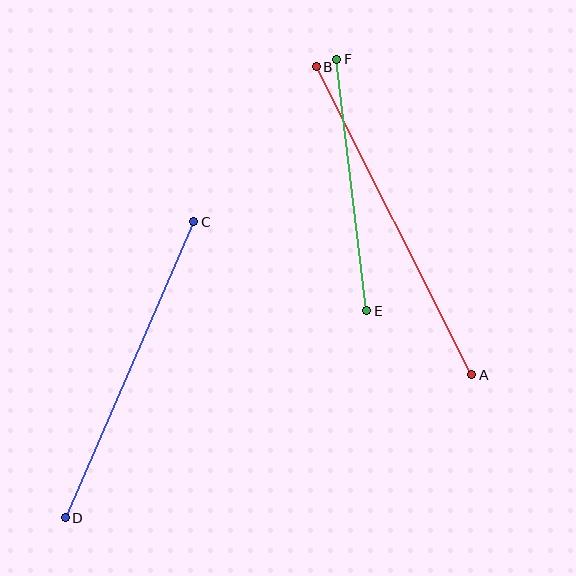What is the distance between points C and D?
The distance is approximately 322 pixels.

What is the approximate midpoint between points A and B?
The midpoint is at approximately (394, 221) pixels.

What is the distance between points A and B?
The distance is approximately 345 pixels.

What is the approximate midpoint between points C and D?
The midpoint is at approximately (130, 370) pixels.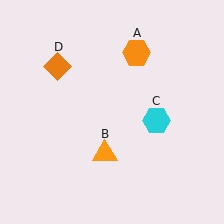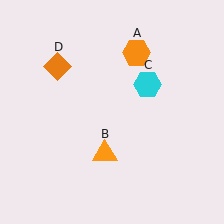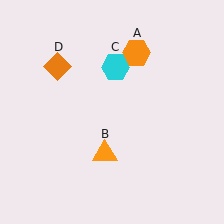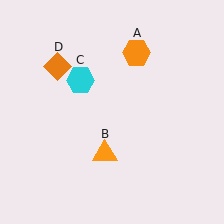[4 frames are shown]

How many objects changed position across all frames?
1 object changed position: cyan hexagon (object C).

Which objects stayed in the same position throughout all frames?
Orange hexagon (object A) and orange triangle (object B) and orange diamond (object D) remained stationary.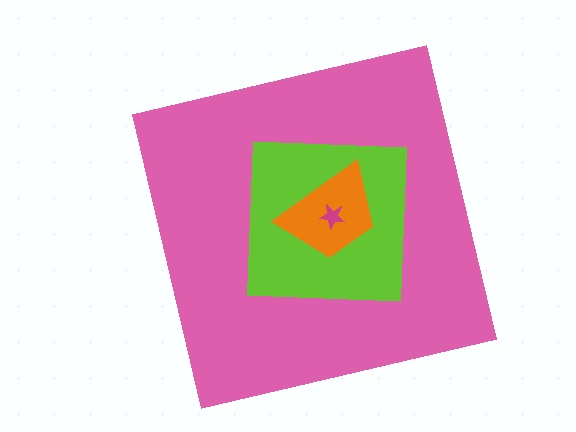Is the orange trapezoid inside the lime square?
Yes.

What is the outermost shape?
The pink square.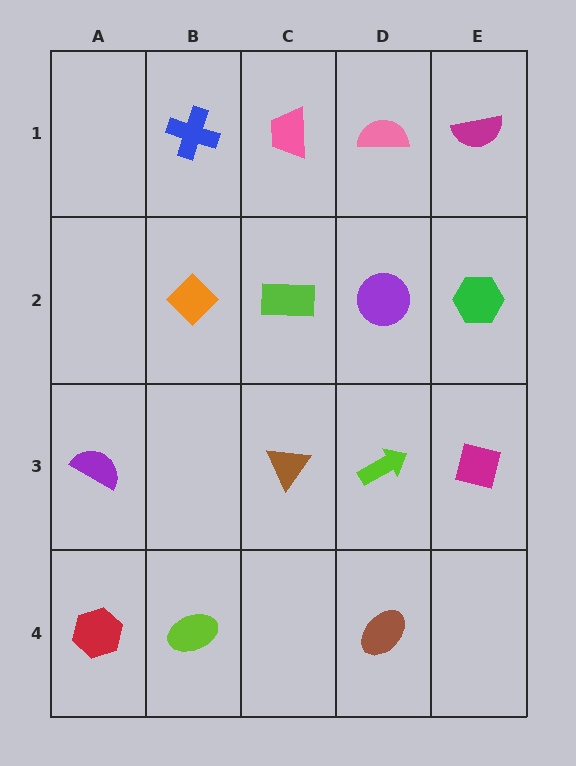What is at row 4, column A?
A red hexagon.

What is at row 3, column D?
A lime arrow.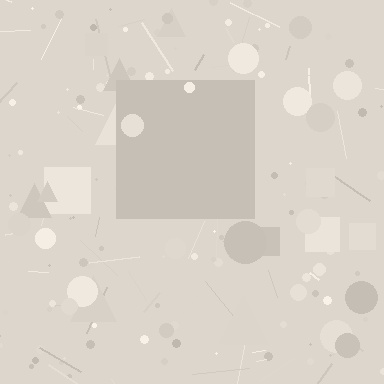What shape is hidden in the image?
A square is hidden in the image.